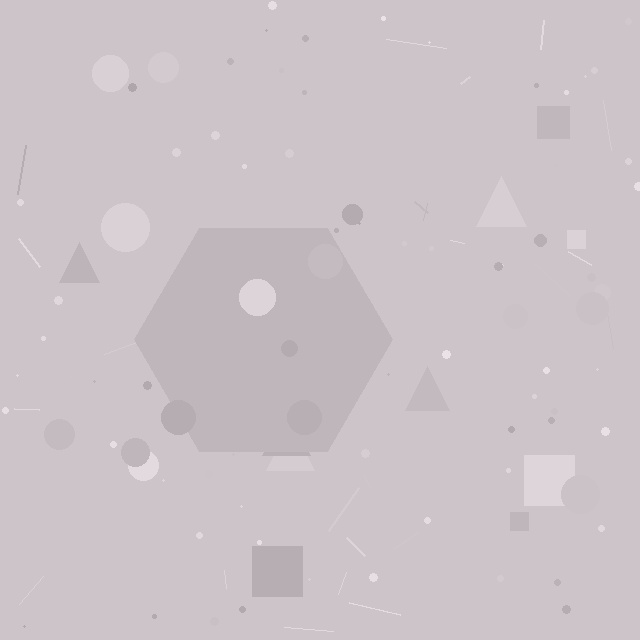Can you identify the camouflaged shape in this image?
The camouflaged shape is a hexagon.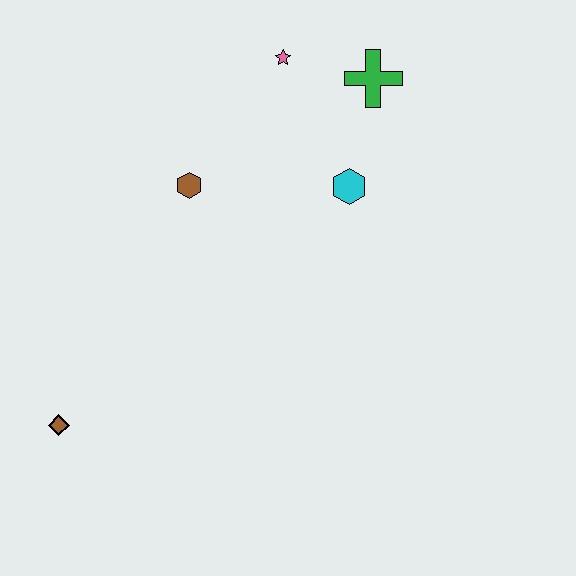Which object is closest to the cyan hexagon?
The green cross is closest to the cyan hexagon.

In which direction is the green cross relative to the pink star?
The green cross is to the right of the pink star.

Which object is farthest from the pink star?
The brown diamond is farthest from the pink star.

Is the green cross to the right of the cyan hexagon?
Yes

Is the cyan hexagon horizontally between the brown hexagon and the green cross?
Yes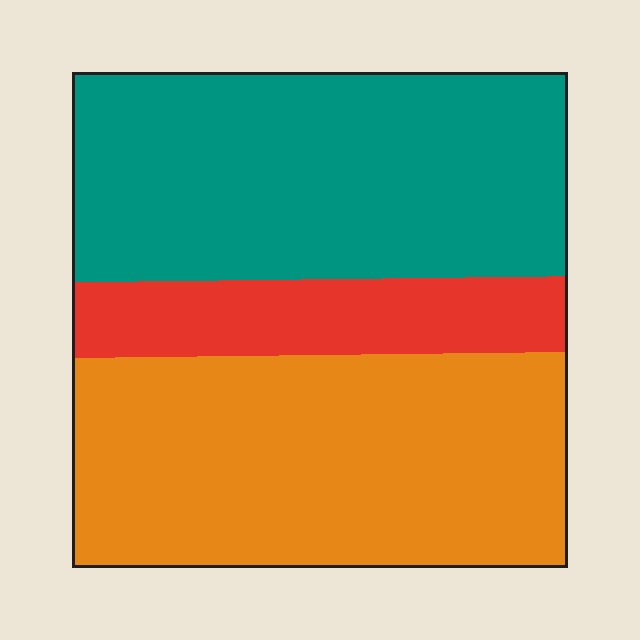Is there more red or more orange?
Orange.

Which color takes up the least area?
Red, at roughly 15%.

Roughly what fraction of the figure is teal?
Teal takes up about two fifths (2/5) of the figure.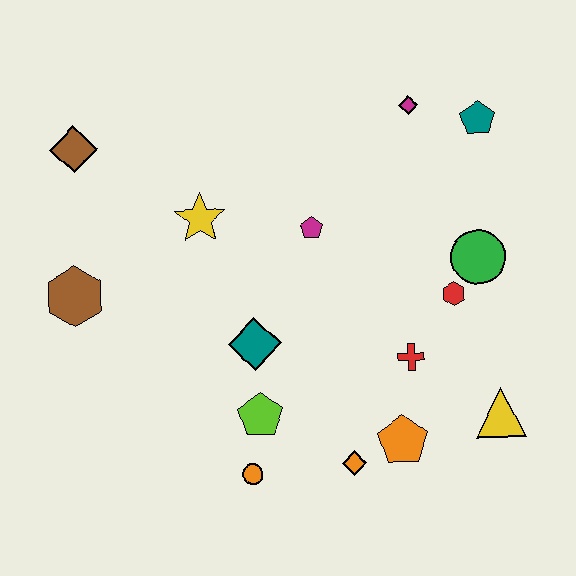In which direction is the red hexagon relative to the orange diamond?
The red hexagon is above the orange diamond.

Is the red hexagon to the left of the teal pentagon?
Yes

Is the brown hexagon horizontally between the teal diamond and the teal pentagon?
No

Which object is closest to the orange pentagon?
The orange diamond is closest to the orange pentagon.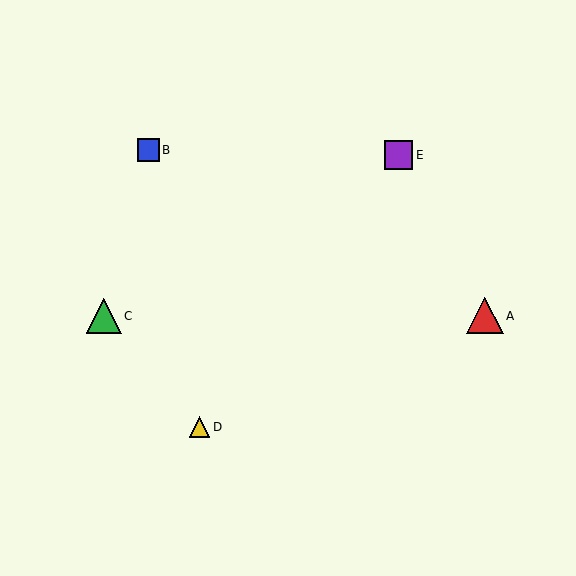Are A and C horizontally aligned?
Yes, both are at y≈316.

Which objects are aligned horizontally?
Objects A, C are aligned horizontally.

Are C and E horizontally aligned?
No, C is at y≈316 and E is at y≈155.